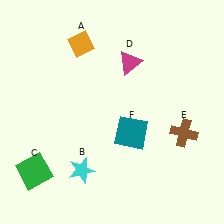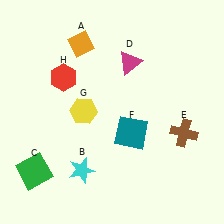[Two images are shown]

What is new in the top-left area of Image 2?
A red hexagon (H) was added in the top-left area of Image 2.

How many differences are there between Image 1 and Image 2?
There are 2 differences between the two images.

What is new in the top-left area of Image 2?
A yellow hexagon (G) was added in the top-left area of Image 2.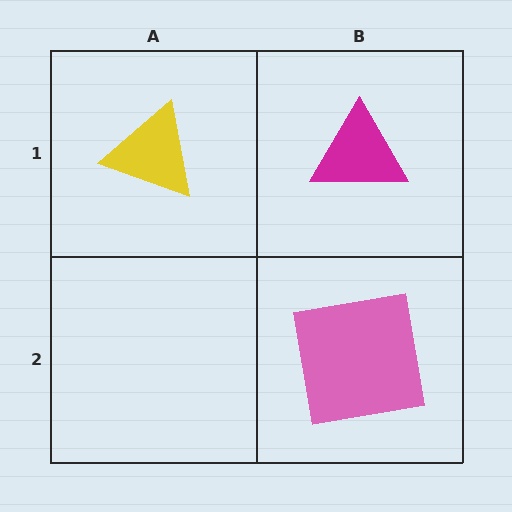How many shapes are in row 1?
2 shapes.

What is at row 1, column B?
A magenta triangle.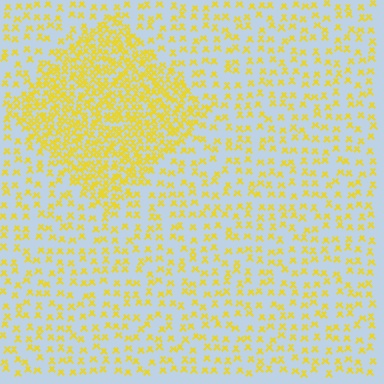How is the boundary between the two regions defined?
The boundary is defined by a change in element density (approximately 2.6x ratio). All elements are the same color, size, and shape.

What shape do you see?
I see a diamond.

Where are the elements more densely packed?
The elements are more densely packed inside the diamond boundary.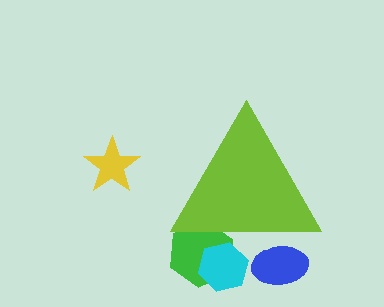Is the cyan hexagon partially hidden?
Yes, the cyan hexagon is partially hidden behind the lime triangle.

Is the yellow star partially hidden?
No, the yellow star is fully visible.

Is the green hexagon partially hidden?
Yes, the green hexagon is partially hidden behind the lime triangle.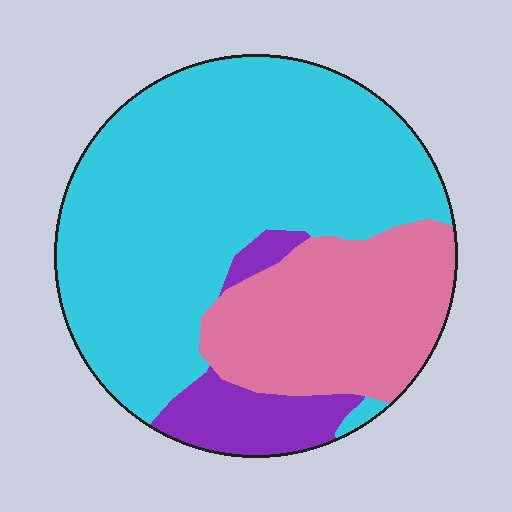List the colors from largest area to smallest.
From largest to smallest: cyan, pink, purple.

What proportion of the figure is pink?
Pink takes up about one quarter (1/4) of the figure.